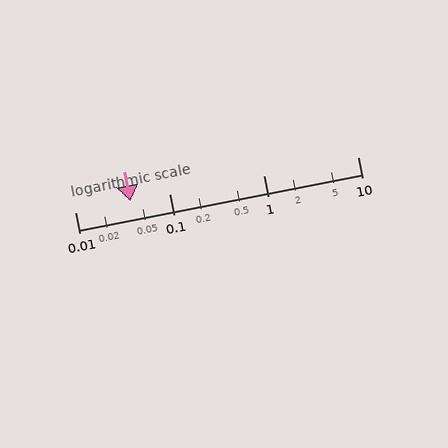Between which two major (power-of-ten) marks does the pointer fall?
The pointer is between 0.01 and 0.1.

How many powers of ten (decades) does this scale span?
The scale spans 3 decades, from 0.01 to 10.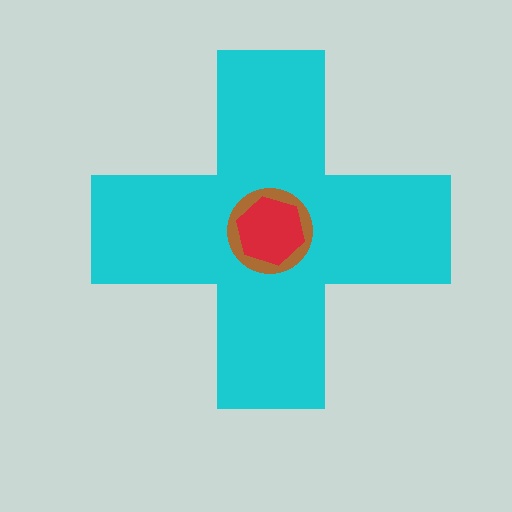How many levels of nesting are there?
3.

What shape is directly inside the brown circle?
The red hexagon.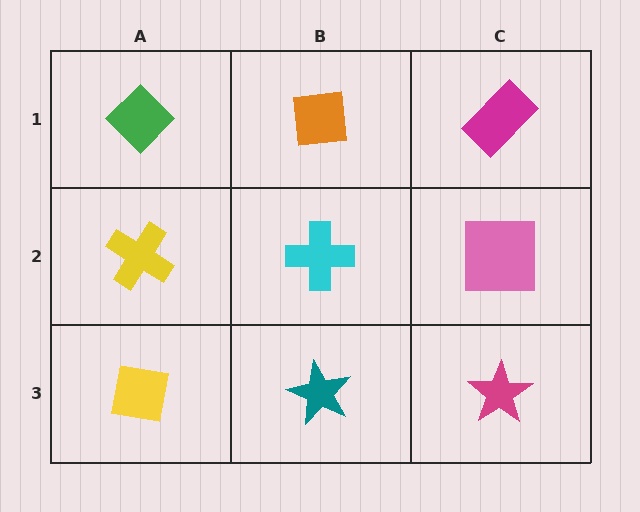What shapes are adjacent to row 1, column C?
A pink square (row 2, column C), an orange square (row 1, column B).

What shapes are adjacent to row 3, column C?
A pink square (row 2, column C), a teal star (row 3, column B).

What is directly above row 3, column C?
A pink square.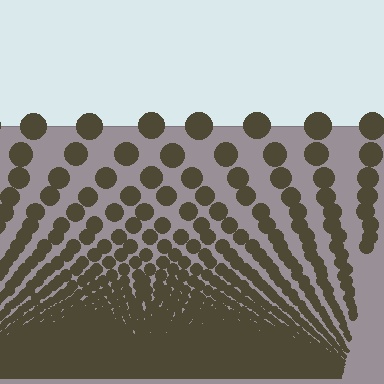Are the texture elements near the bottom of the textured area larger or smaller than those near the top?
Smaller. The gradient is inverted — elements near the bottom are smaller and denser.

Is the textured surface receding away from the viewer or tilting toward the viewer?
The surface appears to tilt toward the viewer. Texture elements get larger and sparser toward the top.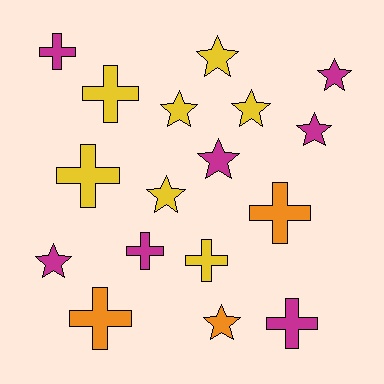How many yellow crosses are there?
There are 3 yellow crosses.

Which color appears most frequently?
Magenta, with 7 objects.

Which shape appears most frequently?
Star, with 9 objects.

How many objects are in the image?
There are 17 objects.